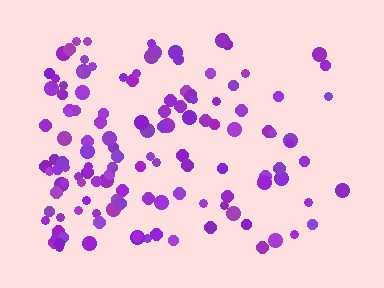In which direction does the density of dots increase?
From right to left, with the left side densest.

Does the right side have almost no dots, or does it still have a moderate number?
Still a moderate number, just noticeably fewer than the left.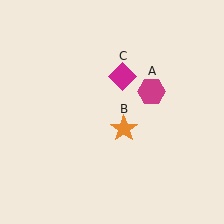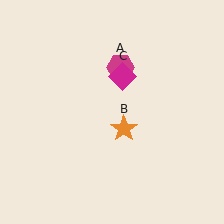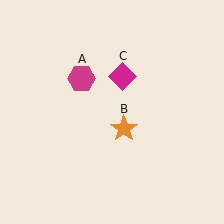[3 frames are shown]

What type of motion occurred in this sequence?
The magenta hexagon (object A) rotated counterclockwise around the center of the scene.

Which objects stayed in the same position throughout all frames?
Orange star (object B) and magenta diamond (object C) remained stationary.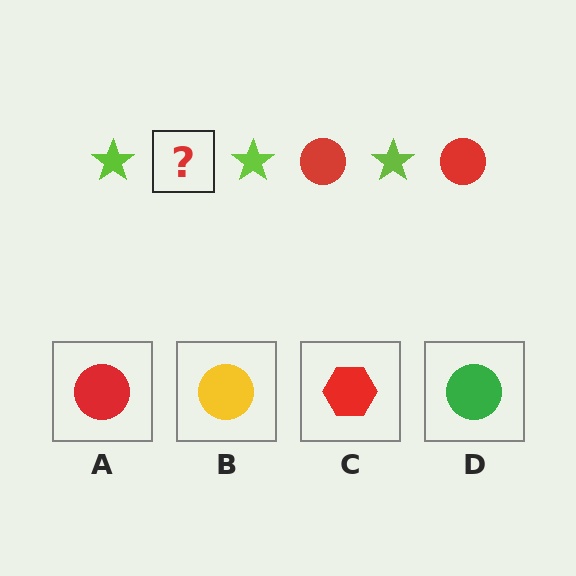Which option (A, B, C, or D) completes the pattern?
A.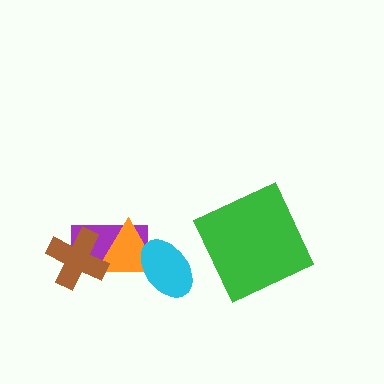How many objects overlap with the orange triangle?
3 objects overlap with the orange triangle.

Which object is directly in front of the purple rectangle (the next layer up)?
The orange triangle is directly in front of the purple rectangle.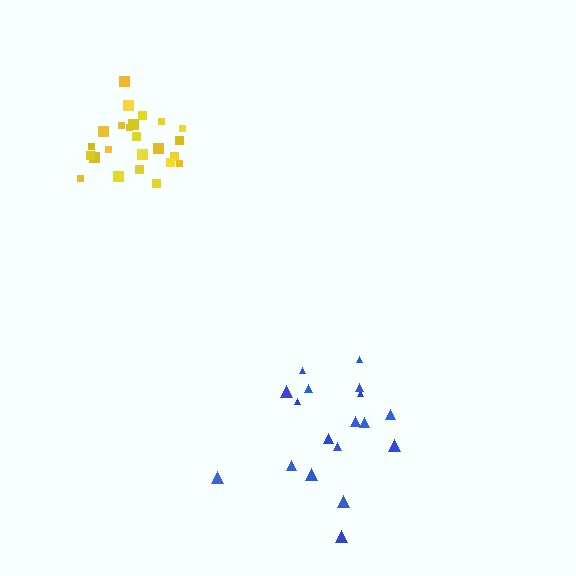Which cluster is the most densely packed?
Yellow.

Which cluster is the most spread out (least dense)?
Blue.